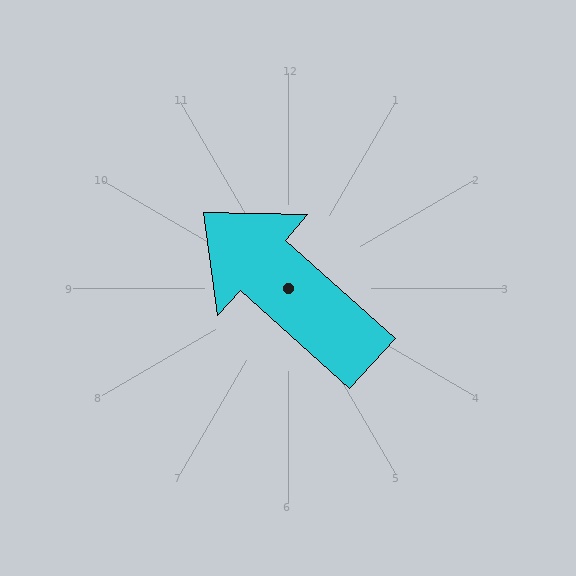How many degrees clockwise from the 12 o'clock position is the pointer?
Approximately 312 degrees.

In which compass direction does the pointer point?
Northwest.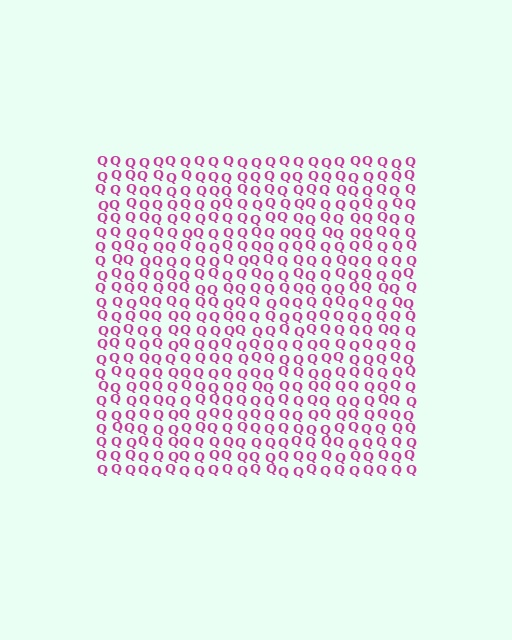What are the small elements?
The small elements are letter Q's.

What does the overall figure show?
The overall figure shows a square.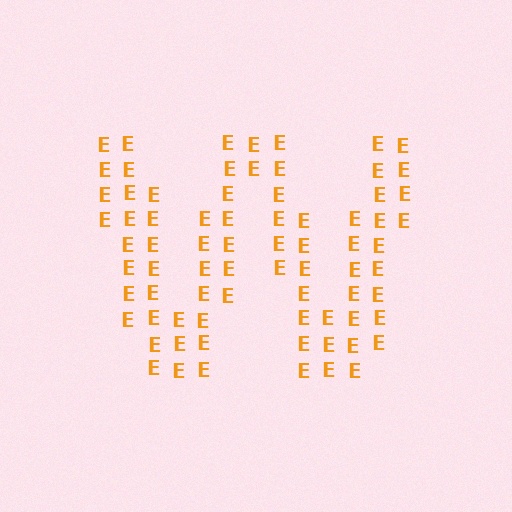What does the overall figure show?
The overall figure shows the letter W.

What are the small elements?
The small elements are letter E's.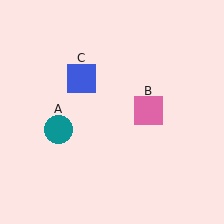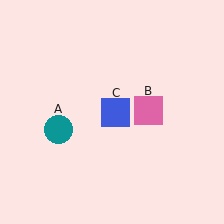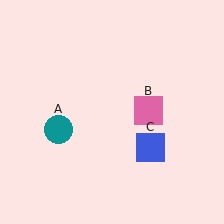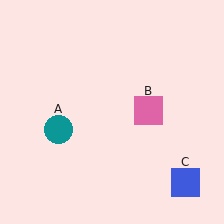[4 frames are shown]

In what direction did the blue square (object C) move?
The blue square (object C) moved down and to the right.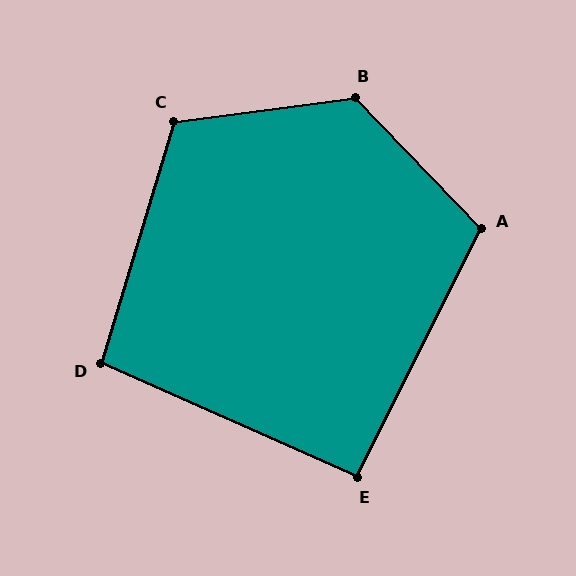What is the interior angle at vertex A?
Approximately 110 degrees (obtuse).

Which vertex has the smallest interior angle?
E, at approximately 92 degrees.